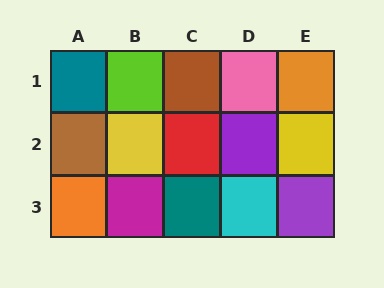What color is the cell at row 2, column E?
Yellow.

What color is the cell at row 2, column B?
Yellow.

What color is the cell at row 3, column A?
Orange.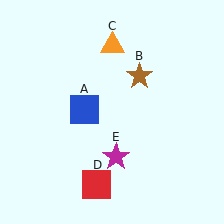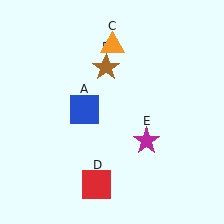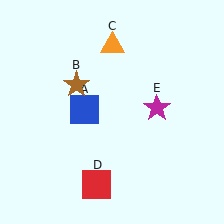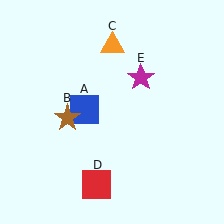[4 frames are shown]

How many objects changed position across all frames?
2 objects changed position: brown star (object B), magenta star (object E).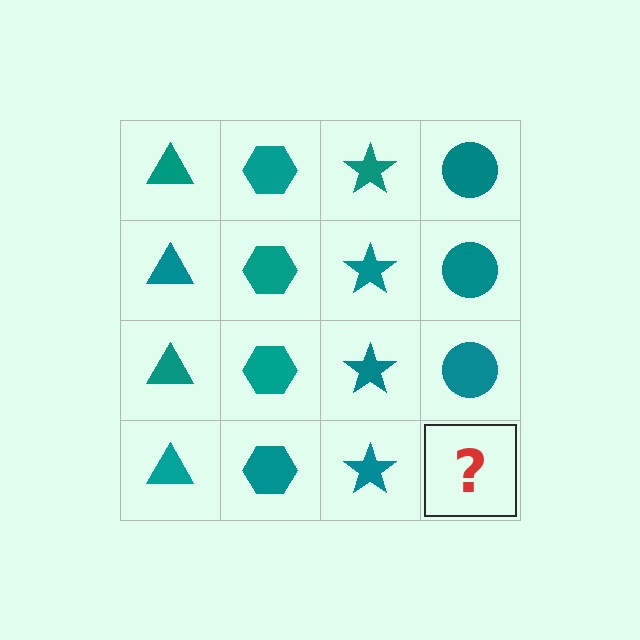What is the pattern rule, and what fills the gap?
The rule is that each column has a consistent shape. The gap should be filled with a teal circle.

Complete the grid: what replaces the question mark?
The question mark should be replaced with a teal circle.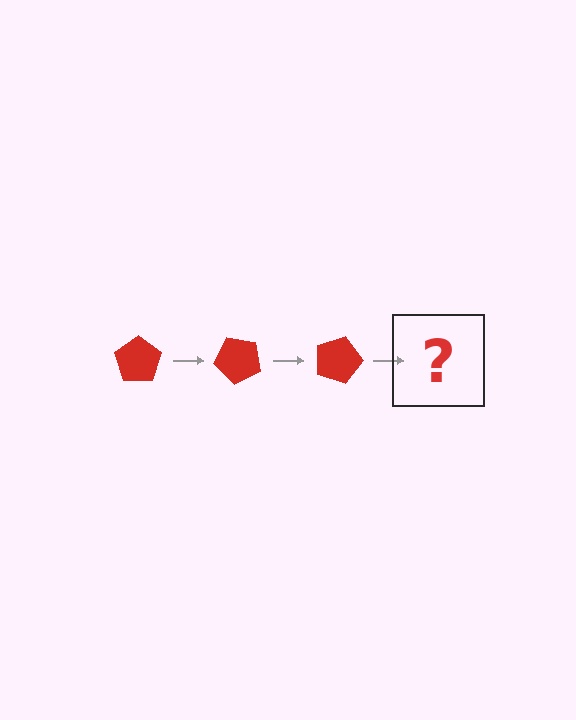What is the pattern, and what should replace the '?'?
The pattern is that the pentagon rotates 45 degrees each step. The '?' should be a red pentagon rotated 135 degrees.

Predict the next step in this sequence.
The next step is a red pentagon rotated 135 degrees.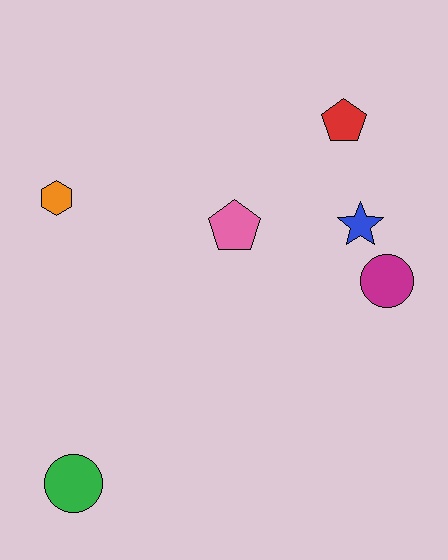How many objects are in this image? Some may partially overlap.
There are 6 objects.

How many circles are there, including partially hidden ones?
There are 2 circles.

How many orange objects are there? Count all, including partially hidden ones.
There is 1 orange object.